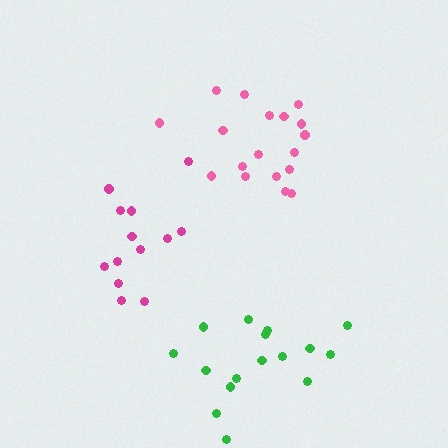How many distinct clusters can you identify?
There are 3 distinct clusters.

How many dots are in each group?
Group 1: 18 dots, Group 2: 13 dots, Group 3: 16 dots (47 total).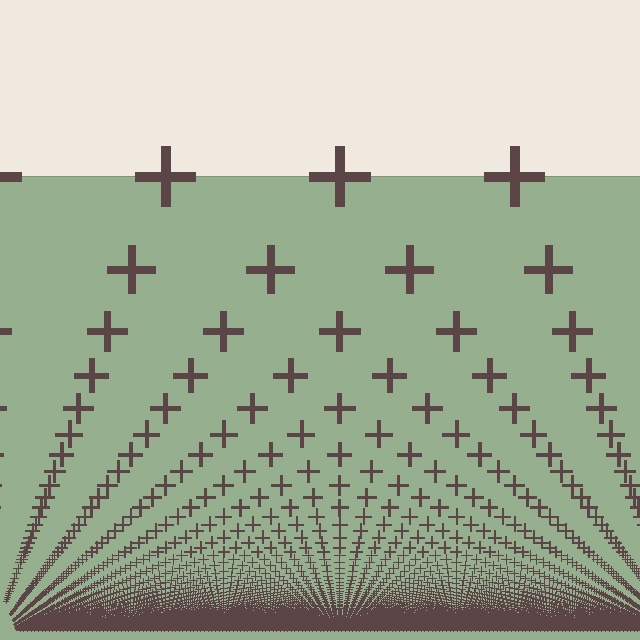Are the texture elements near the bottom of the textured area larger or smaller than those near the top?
Smaller. The gradient is inverted — elements near the bottom are smaller and denser.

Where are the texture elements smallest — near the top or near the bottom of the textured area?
Near the bottom.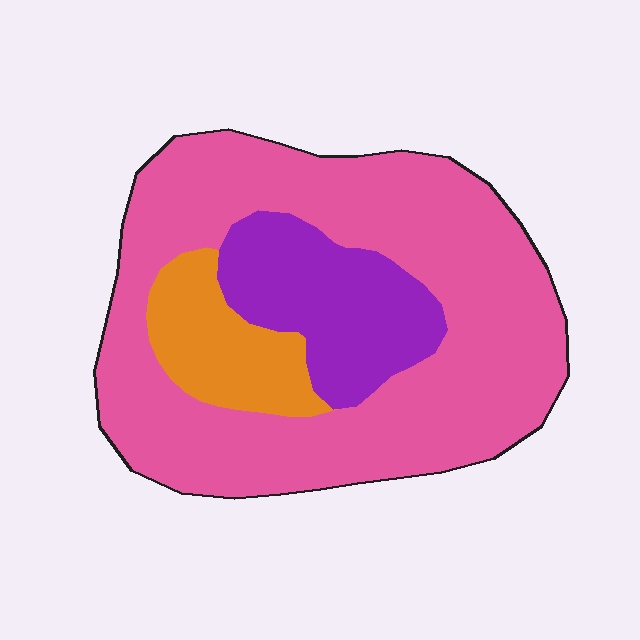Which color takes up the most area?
Pink, at roughly 70%.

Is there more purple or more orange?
Purple.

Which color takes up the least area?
Orange, at roughly 10%.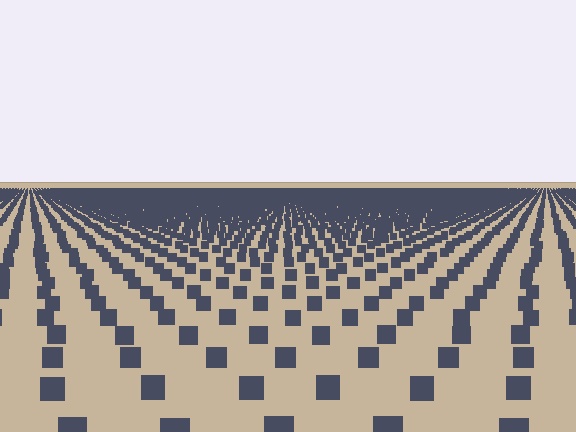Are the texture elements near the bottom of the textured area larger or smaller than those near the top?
Larger. Near the bottom, elements are closer to the viewer and appear at a bigger on-screen size.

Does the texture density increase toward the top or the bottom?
Density increases toward the top.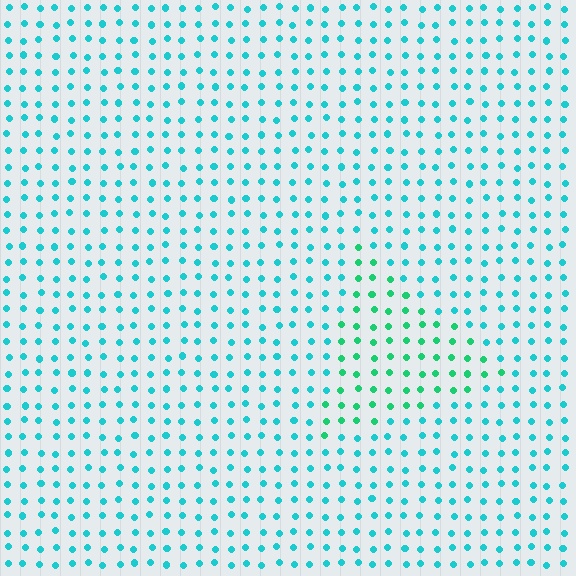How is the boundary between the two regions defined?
The boundary is defined purely by a slight shift in hue (about 33 degrees). Spacing, size, and orientation are identical on both sides.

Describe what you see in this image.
The image is filled with small cyan elements in a uniform arrangement. A triangle-shaped region is visible where the elements are tinted to a slightly different hue, forming a subtle color boundary.